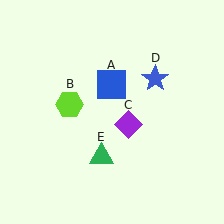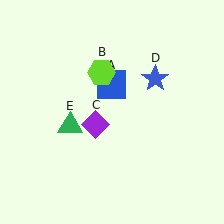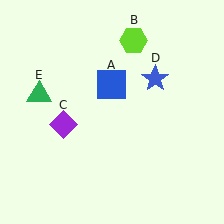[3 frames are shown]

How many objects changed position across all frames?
3 objects changed position: lime hexagon (object B), purple diamond (object C), green triangle (object E).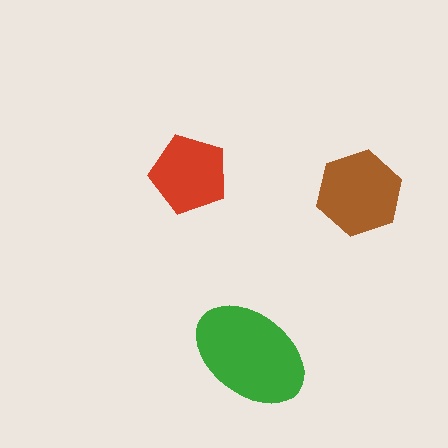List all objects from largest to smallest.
The green ellipse, the brown hexagon, the red pentagon.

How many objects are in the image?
There are 3 objects in the image.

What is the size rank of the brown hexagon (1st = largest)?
2nd.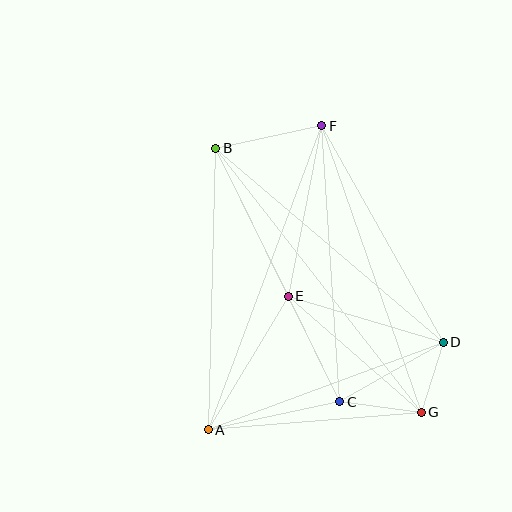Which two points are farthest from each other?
Points B and G are farthest from each other.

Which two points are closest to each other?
Points D and G are closest to each other.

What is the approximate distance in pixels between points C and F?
The distance between C and F is approximately 277 pixels.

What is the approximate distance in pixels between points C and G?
The distance between C and G is approximately 82 pixels.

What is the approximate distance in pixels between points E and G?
The distance between E and G is approximately 177 pixels.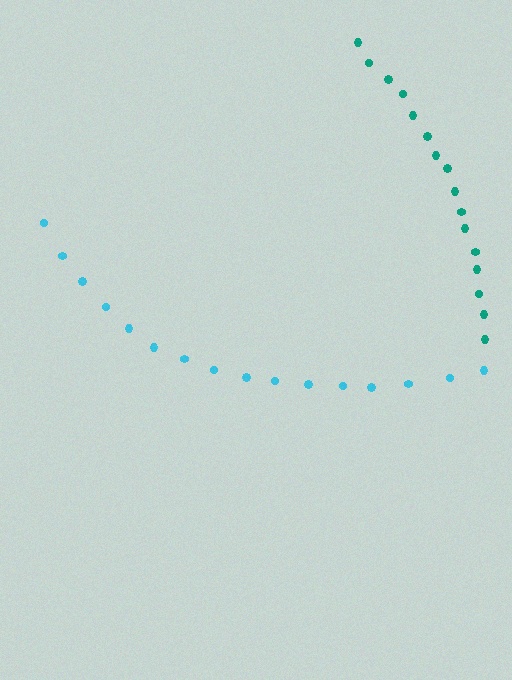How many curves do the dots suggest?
There are 2 distinct paths.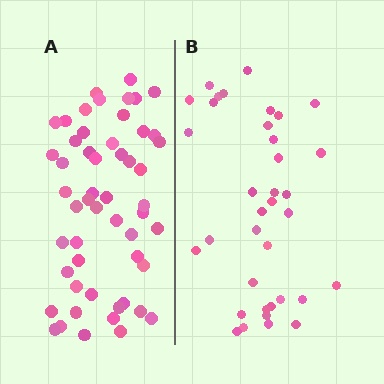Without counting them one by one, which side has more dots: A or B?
Region A (the left region) has more dots.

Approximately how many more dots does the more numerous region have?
Region A has approximately 15 more dots than region B.